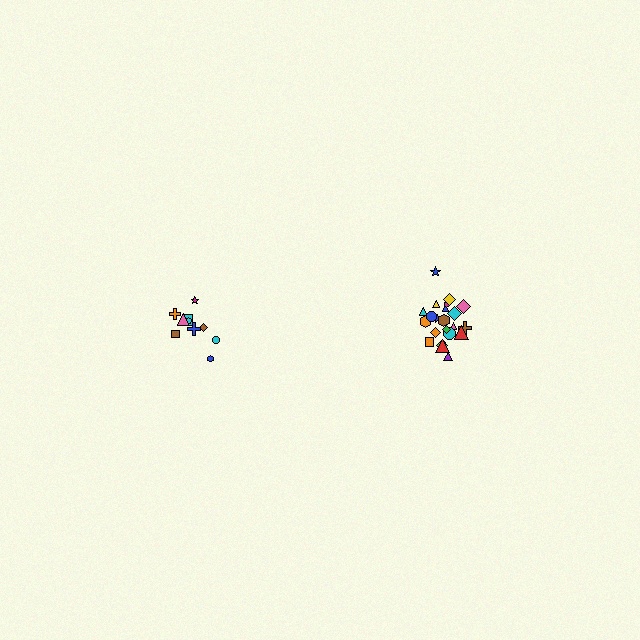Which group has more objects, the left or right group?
The right group.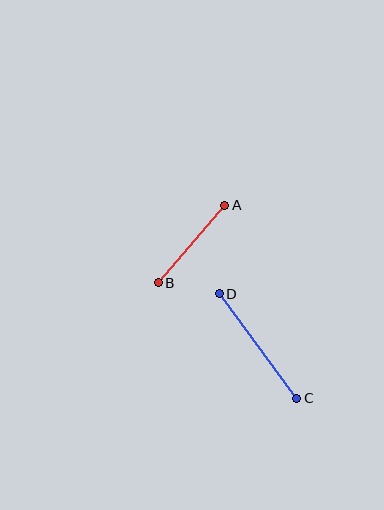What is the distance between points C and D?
The distance is approximately 130 pixels.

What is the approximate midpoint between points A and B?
The midpoint is at approximately (192, 244) pixels.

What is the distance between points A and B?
The distance is approximately 102 pixels.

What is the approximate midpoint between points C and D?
The midpoint is at approximately (258, 346) pixels.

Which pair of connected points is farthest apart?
Points C and D are farthest apart.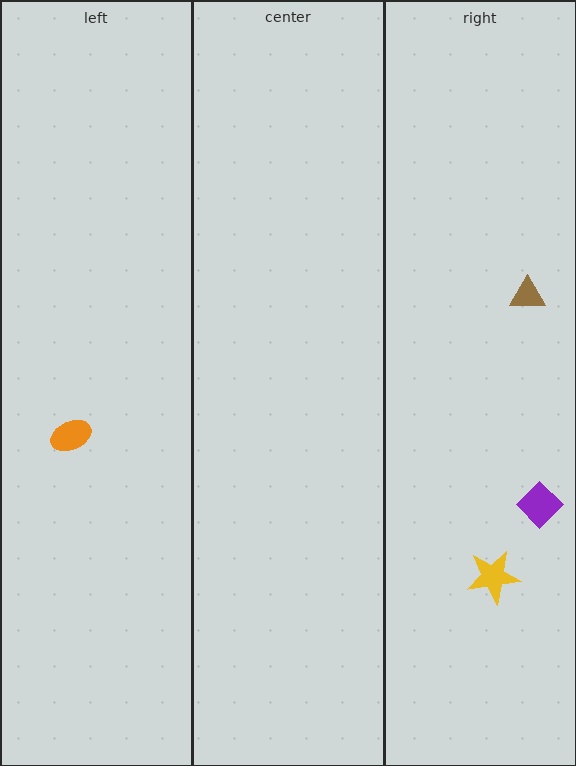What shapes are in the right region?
The yellow star, the purple diamond, the brown triangle.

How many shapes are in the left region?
1.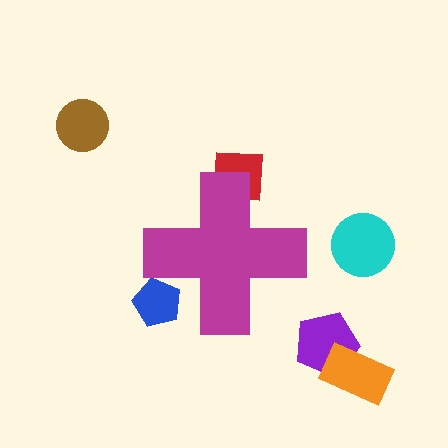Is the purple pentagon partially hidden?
No, the purple pentagon is fully visible.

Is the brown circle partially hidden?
No, the brown circle is fully visible.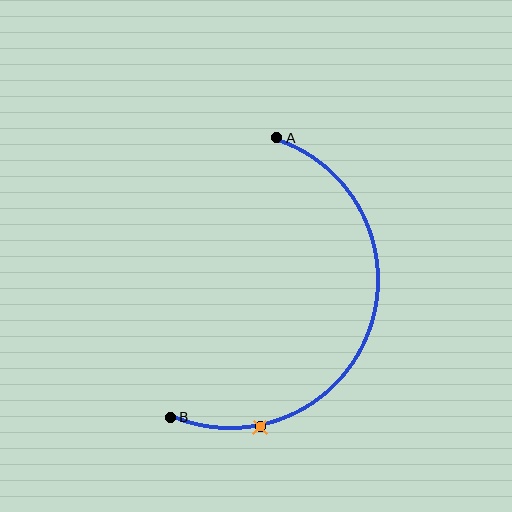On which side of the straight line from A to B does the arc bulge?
The arc bulges to the right of the straight line connecting A and B.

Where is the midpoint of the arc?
The arc midpoint is the point on the curve farthest from the straight line joining A and B. It sits to the right of that line.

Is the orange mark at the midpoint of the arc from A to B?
No. The orange mark lies on the arc but is closer to endpoint B. The arc midpoint would be at the point on the curve equidistant along the arc from both A and B.